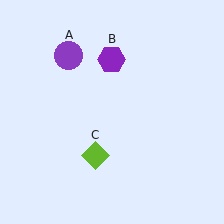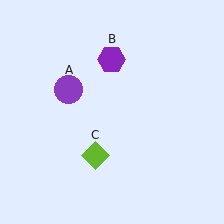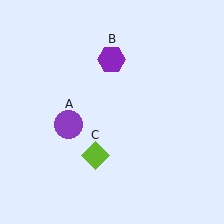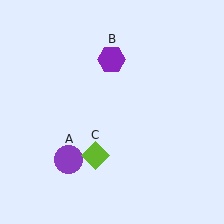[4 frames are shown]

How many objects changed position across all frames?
1 object changed position: purple circle (object A).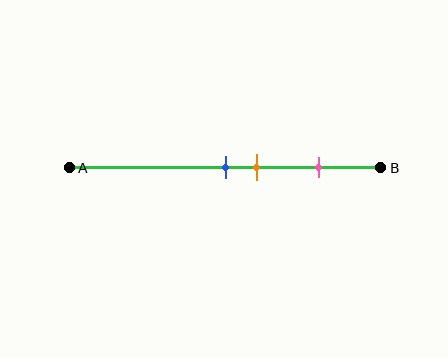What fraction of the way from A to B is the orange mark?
The orange mark is approximately 60% (0.6) of the way from A to B.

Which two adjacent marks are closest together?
The blue and orange marks are the closest adjacent pair.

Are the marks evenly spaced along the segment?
No, the marks are not evenly spaced.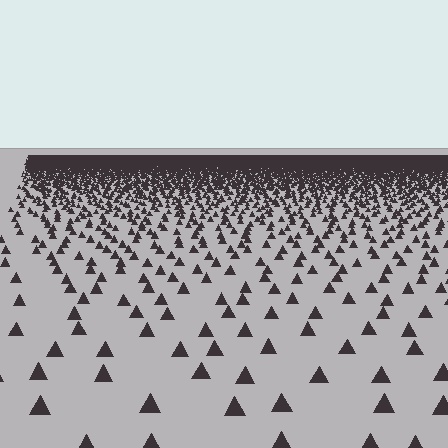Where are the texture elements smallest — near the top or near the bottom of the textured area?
Near the top.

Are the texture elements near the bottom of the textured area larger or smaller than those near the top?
Larger. Near the bottom, elements are closer to the viewer and appear at a bigger on-screen size.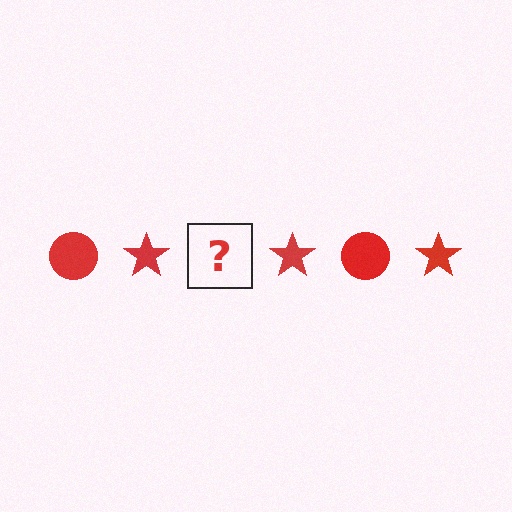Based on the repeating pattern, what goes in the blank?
The blank should be a red circle.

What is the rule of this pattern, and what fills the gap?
The rule is that the pattern cycles through circle, star shapes in red. The gap should be filled with a red circle.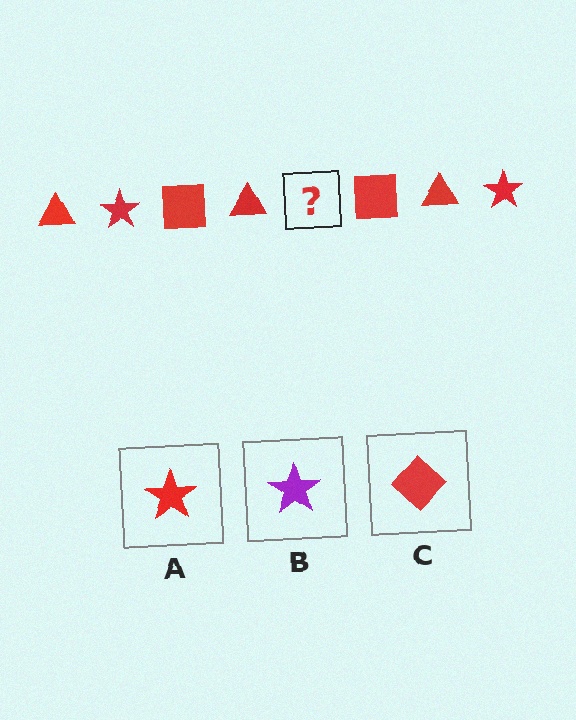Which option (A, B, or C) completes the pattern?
A.